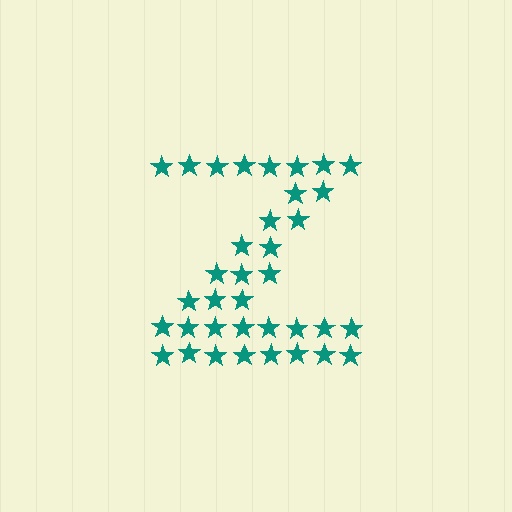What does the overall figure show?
The overall figure shows the letter Z.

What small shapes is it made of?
It is made of small stars.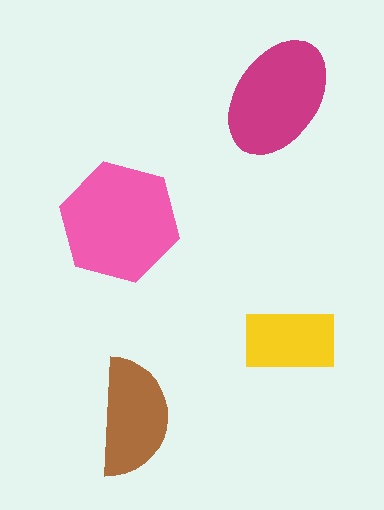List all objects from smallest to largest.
The yellow rectangle, the brown semicircle, the magenta ellipse, the pink hexagon.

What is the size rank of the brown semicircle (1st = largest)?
3rd.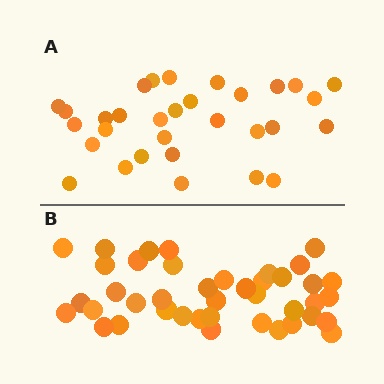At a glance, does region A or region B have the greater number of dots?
Region B (the bottom region) has more dots.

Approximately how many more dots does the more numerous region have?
Region B has roughly 10 or so more dots than region A.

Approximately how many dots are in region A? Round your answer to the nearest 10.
About 30 dots. (The exact count is 31, which rounds to 30.)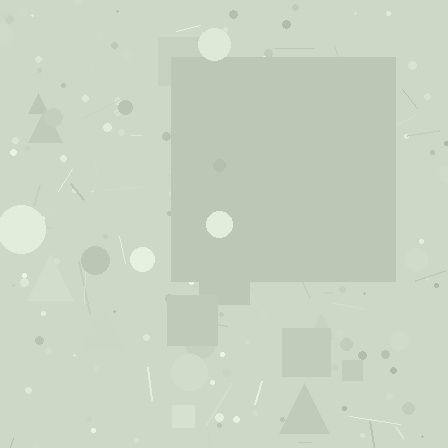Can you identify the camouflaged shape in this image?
The camouflaged shape is a square.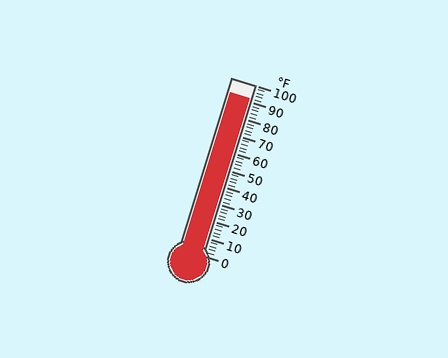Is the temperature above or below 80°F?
The temperature is above 80°F.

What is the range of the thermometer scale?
The thermometer scale ranges from 0°F to 100°F.